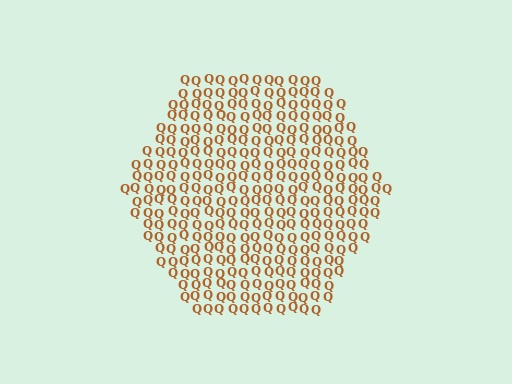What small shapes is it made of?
It is made of small letter Q's.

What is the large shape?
The large shape is a hexagon.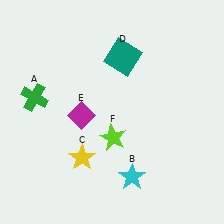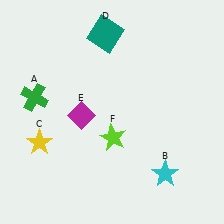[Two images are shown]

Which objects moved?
The objects that moved are: the cyan star (B), the yellow star (C), the teal square (D).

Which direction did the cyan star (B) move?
The cyan star (B) moved right.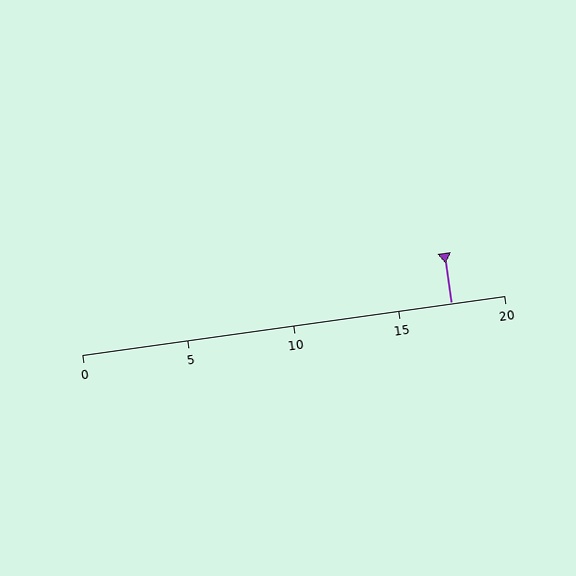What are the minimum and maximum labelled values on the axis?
The axis runs from 0 to 20.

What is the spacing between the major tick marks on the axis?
The major ticks are spaced 5 apart.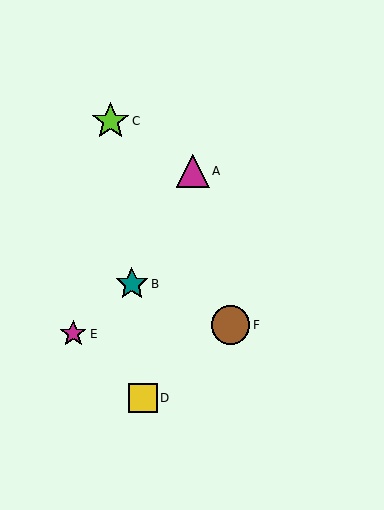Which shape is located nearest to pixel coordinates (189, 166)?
The magenta triangle (labeled A) at (193, 171) is nearest to that location.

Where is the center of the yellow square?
The center of the yellow square is at (143, 398).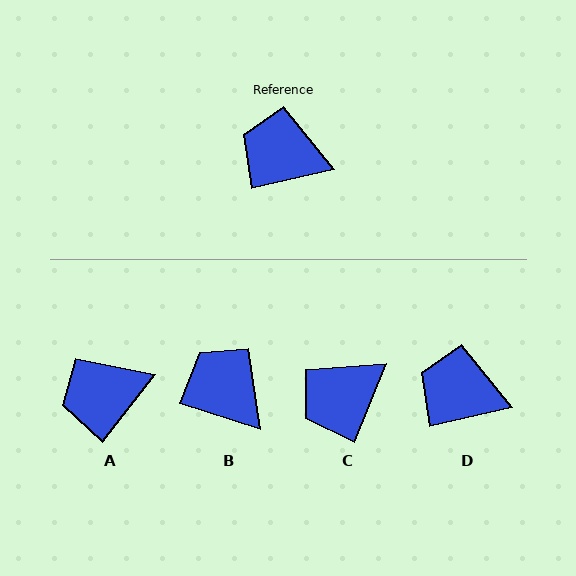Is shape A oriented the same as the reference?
No, it is off by about 40 degrees.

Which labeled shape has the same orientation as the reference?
D.